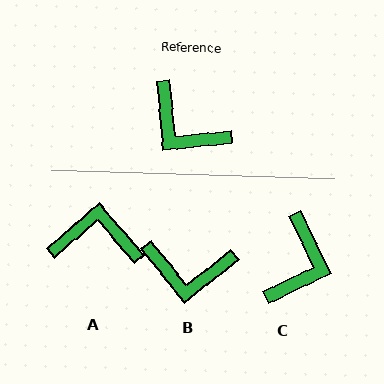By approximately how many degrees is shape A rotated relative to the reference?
Approximately 145 degrees clockwise.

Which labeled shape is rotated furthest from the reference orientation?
A, about 145 degrees away.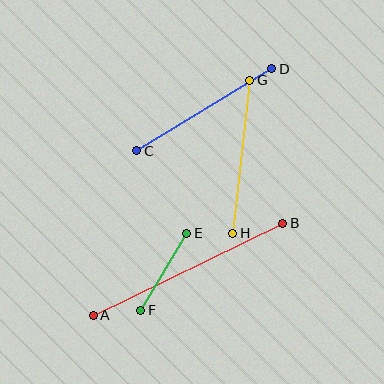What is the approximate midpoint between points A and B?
The midpoint is at approximately (188, 269) pixels.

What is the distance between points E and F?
The distance is approximately 90 pixels.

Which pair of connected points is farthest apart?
Points A and B are farthest apart.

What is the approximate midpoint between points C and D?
The midpoint is at approximately (204, 110) pixels.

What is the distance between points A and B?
The distance is approximately 211 pixels.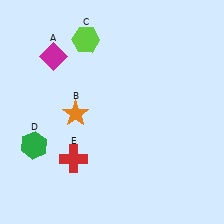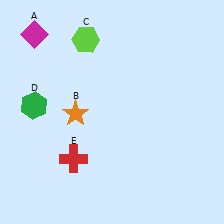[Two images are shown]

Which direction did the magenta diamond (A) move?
The magenta diamond (A) moved up.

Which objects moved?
The objects that moved are: the magenta diamond (A), the green hexagon (D).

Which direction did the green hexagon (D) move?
The green hexagon (D) moved up.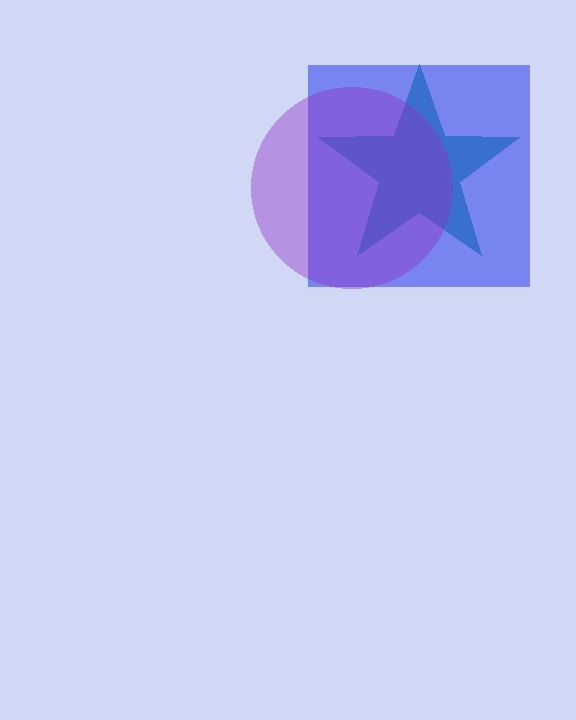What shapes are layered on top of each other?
The layered shapes are: a teal star, a blue square, a purple circle.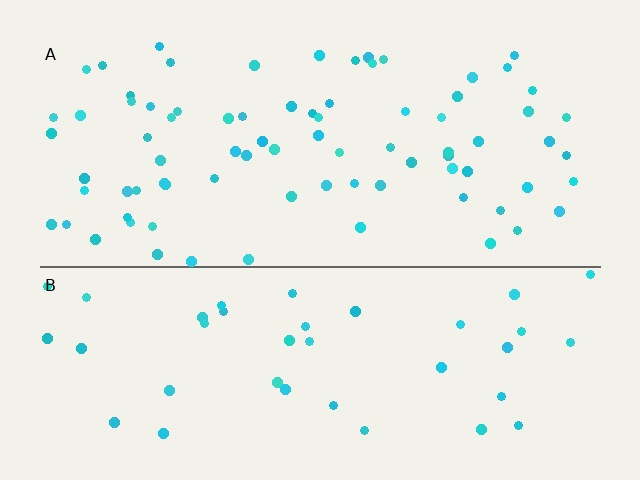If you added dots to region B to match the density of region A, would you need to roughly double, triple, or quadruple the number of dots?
Approximately double.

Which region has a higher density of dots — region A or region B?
A (the top).